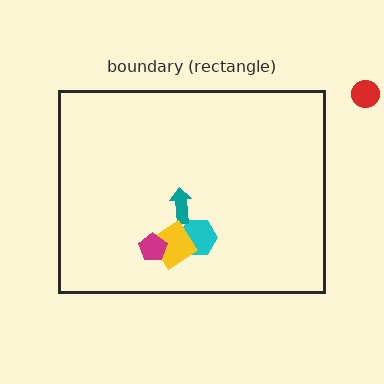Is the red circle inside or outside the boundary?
Outside.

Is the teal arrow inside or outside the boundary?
Inside.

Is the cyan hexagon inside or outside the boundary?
Inside.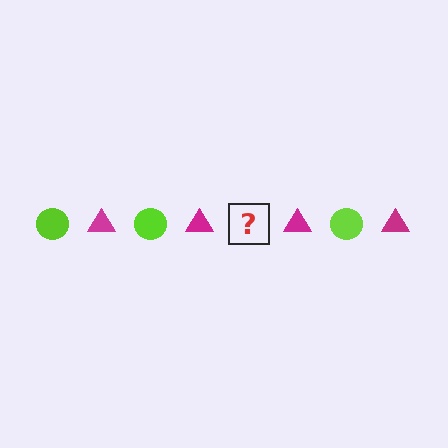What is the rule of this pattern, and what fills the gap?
The rule is that the pattern alternates between lime circle and magenta triangle. The gap should be filled with a lime circle.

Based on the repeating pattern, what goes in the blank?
The blank should be a lime circle.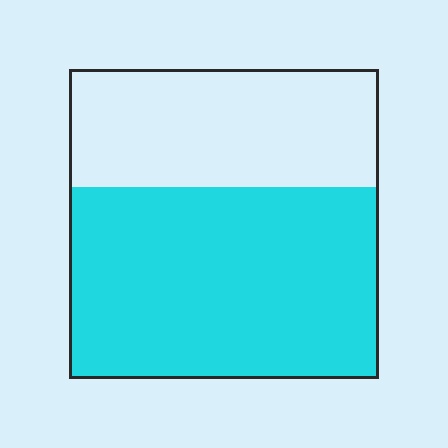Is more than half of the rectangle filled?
Yes.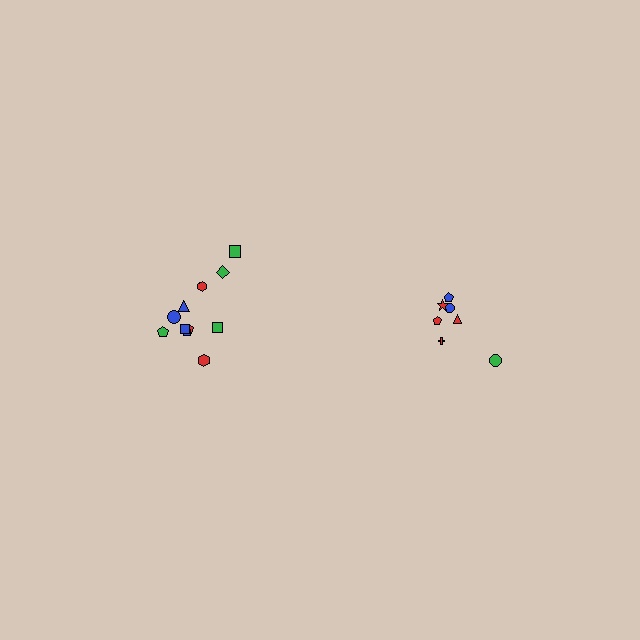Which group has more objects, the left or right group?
The left group.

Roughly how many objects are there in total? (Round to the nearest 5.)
Roughly 20 objects in total.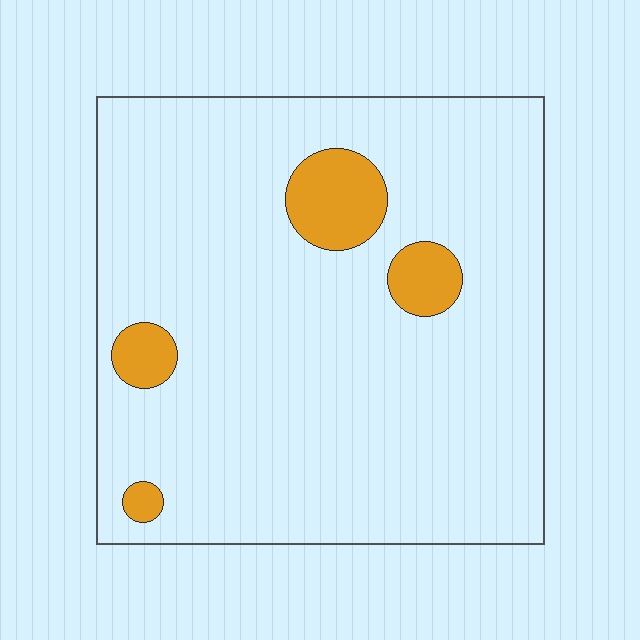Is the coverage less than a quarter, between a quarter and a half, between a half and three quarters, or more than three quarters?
Less than a quarter.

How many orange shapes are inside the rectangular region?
4.